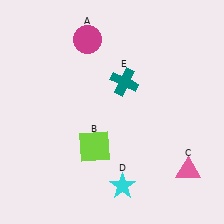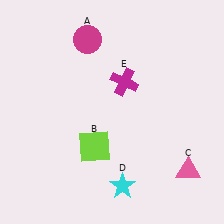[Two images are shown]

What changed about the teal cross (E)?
In Image 1, E is teal. In Image 2, it changed to magenta.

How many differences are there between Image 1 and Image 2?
There is 1 difference between the two images.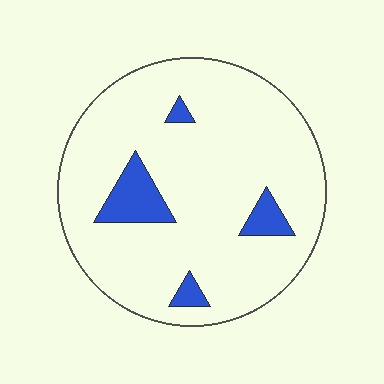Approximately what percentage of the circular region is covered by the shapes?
Approximately 10%.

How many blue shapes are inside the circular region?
4.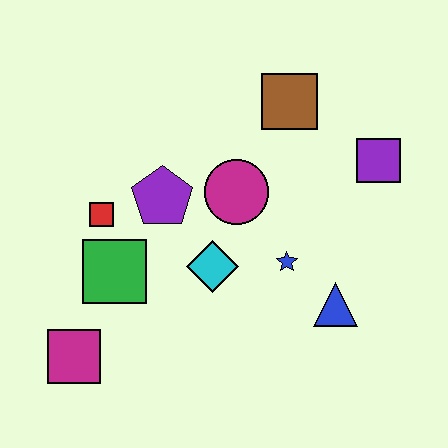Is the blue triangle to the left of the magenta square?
No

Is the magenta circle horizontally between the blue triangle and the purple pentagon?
Yes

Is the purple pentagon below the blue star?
No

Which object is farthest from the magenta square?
The purple square is farthest from the magenta square.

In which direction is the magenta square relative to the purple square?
The magenta square is to the left of the purple square.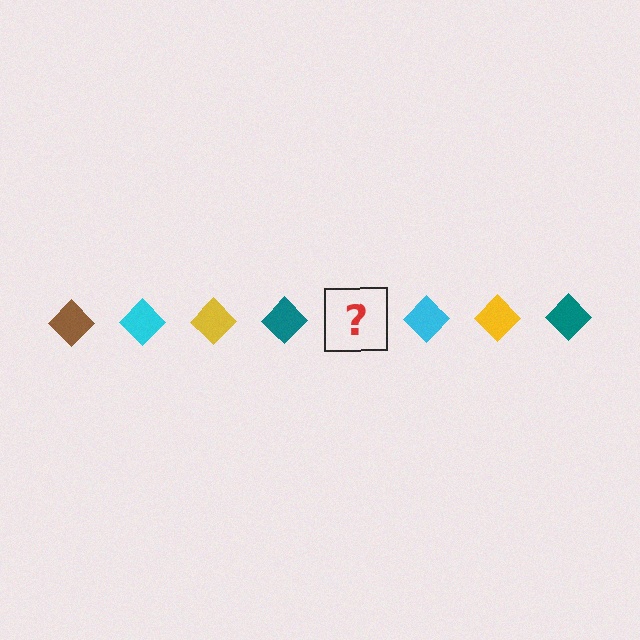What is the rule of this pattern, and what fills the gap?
The rule is that the pattern cycles through brown, cyan, yellow, teal diamonds. The gap should be filled with a brown diamond.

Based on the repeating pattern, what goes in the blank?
The blank should be a brown diamond.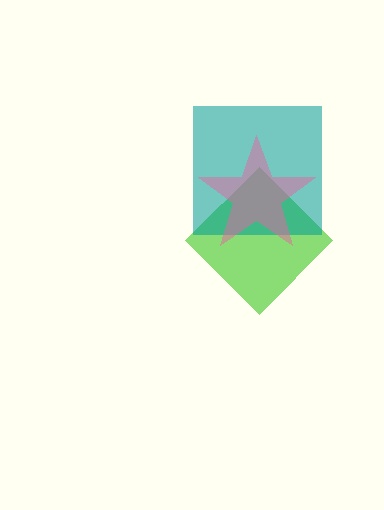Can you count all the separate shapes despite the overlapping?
Yes, there are 3 separate shapes.